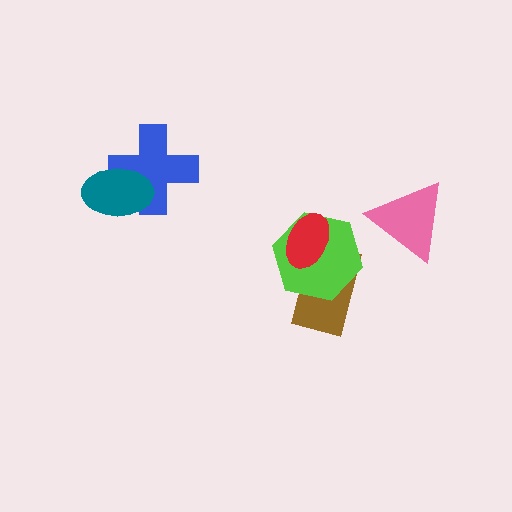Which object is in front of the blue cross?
The teal ellipse is in front of the blue cross.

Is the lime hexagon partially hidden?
Yes, it is partially covered by another shape.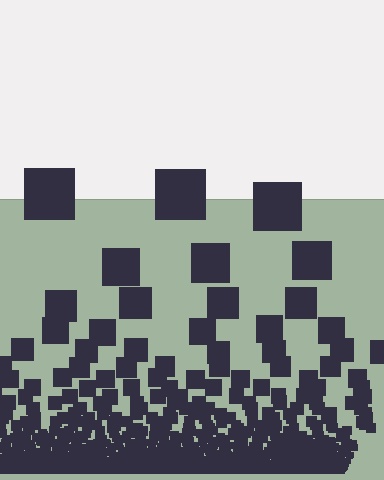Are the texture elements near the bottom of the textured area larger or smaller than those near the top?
Smaller. The gradient is inverted — elements near the bottom are smaller and denser.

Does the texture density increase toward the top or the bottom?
Density increases toward the bottom.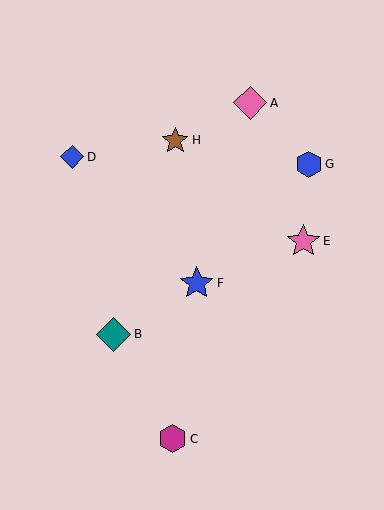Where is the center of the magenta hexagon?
The center of the magenta hexagon is at (172, 439).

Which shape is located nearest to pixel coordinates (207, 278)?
The blue star (labeled F) at (197, 283) is nearest to that location.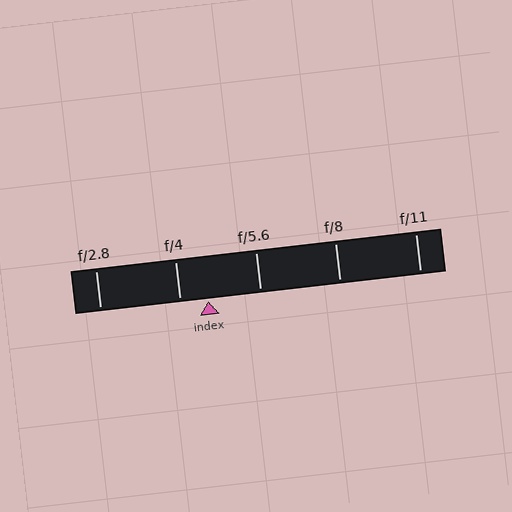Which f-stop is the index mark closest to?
The index mark is closest to f/4.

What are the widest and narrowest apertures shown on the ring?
The widest aperture shown is f/2.8 and the narrowest is f/11.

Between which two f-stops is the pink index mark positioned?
The index mark is between f/4 and f/5.6.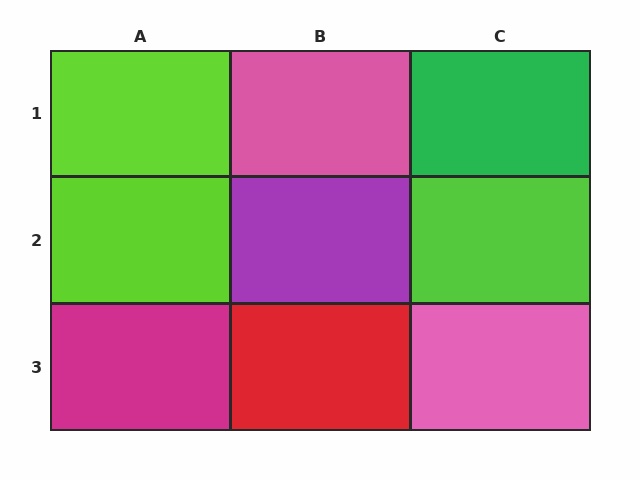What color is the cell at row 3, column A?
Magenta.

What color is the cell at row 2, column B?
Purple.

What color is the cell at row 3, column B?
Red.